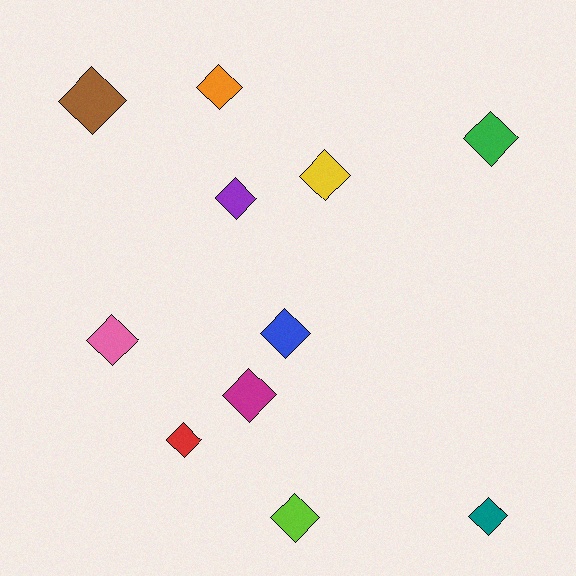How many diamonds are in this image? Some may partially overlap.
There are 11 diamonds.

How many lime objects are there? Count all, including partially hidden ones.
There is 1 lime object.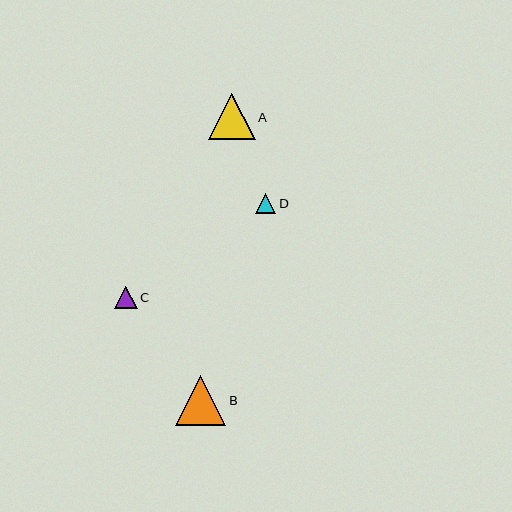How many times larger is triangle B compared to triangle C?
Triangle B is approximately 2.3 times the size of triangle C.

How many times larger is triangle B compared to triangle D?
Triangle B is approximately 2.5 times the size of triangle D.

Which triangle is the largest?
Triangle B is the largest with a size of approximately 50 pixels.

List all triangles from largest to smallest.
From largest to smallest: B, A, C, D.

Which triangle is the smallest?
Triangle D is the smallest with a size of approximately 20 pixels.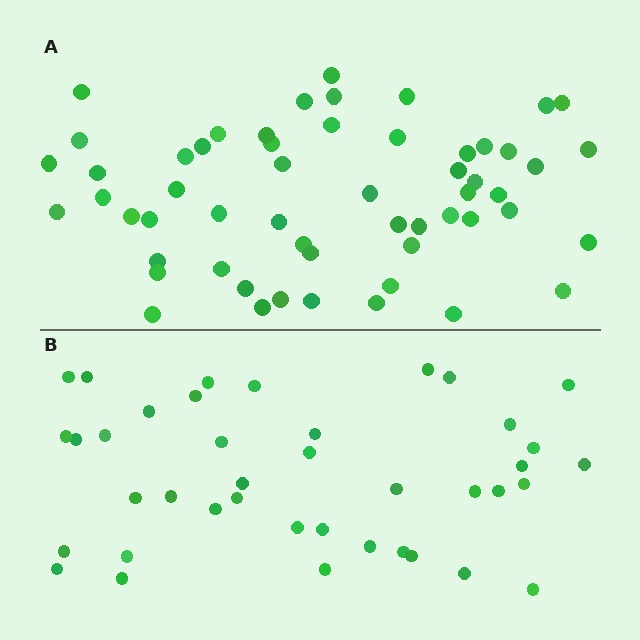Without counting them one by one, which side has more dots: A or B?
Region A (the top region) has more dots.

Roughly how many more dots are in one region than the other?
Region A has approximately 15 more dots than region B.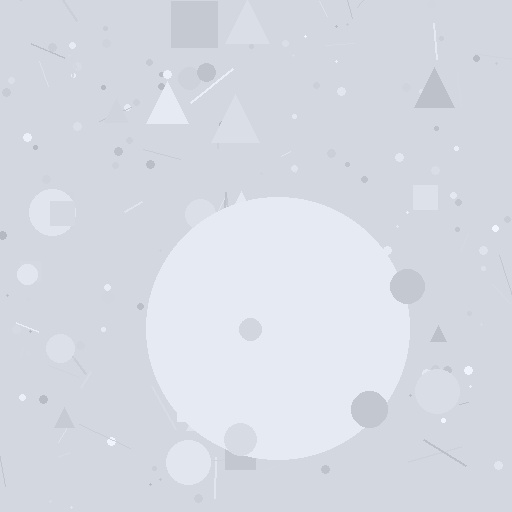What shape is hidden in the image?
A circle is hidden in the image.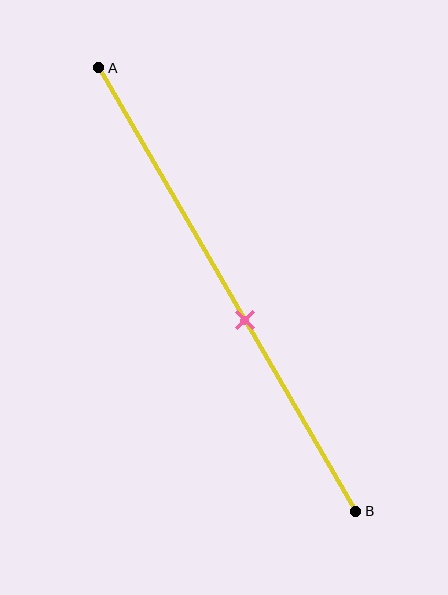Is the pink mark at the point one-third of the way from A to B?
No, the mark is at about 55% from A, not at the 33% one-third point.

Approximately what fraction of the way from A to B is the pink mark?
The pink mark is approximately 55% of the way from A to B.